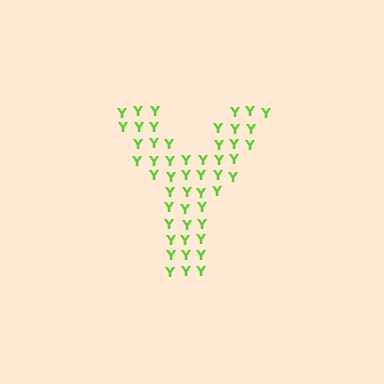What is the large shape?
The large shape is the letter Y.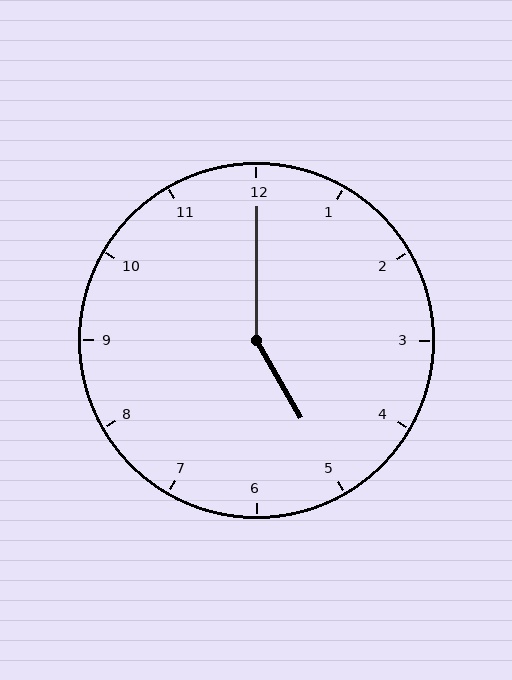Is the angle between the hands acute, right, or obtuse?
It is obtuse.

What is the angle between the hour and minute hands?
Approximately 150 degrees.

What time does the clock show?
5:00.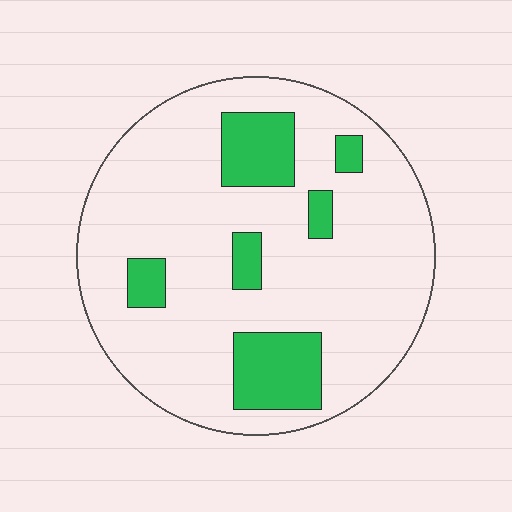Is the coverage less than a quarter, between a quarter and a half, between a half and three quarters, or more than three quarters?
Less than a quarter.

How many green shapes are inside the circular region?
6.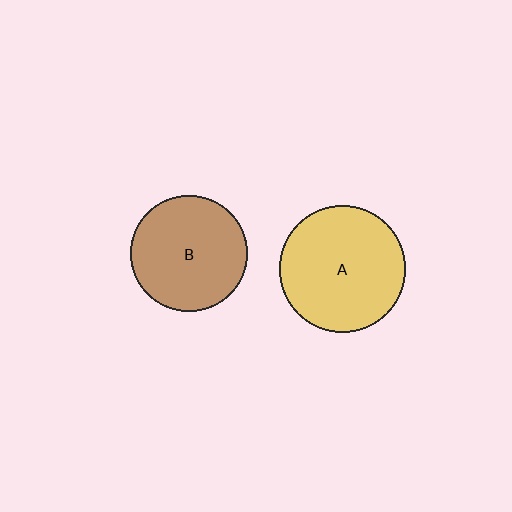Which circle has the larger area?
Circle A (yellow).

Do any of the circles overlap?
No, none of the circles overlap.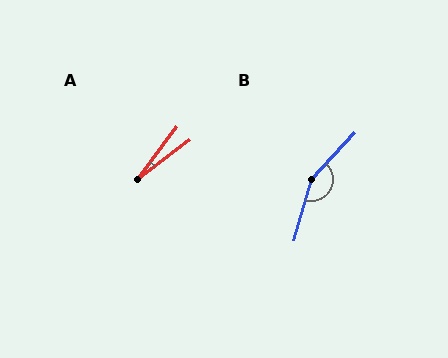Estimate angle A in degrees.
Approximately 15 degrees.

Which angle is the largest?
B, at approximately 153 degrees.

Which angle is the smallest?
A, at approximately 15 degrees.